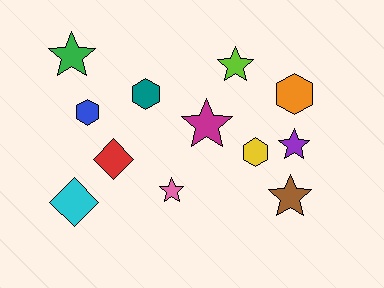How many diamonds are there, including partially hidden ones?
There are 2 diamonds.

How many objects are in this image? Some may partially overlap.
There are 12 objects.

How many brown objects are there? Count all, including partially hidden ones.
There is 1 brown object.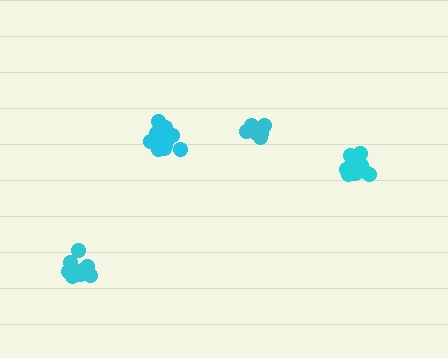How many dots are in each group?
Group 1: 10 dots, Group 2: 13 dots, Group 3: 14 dots, Group 4: 11 dots (48 total).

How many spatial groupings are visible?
There are 4 spatial groupings.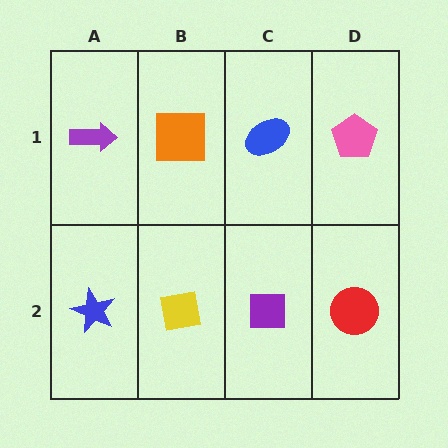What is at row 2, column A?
A blue star.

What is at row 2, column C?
A purple square.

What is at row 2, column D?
A red circle.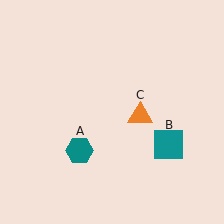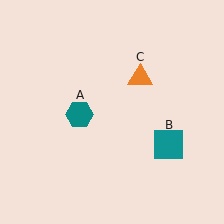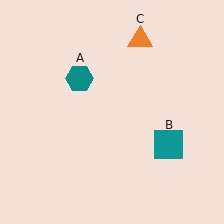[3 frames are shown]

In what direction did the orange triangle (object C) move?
The orange triangle (object C) moved up.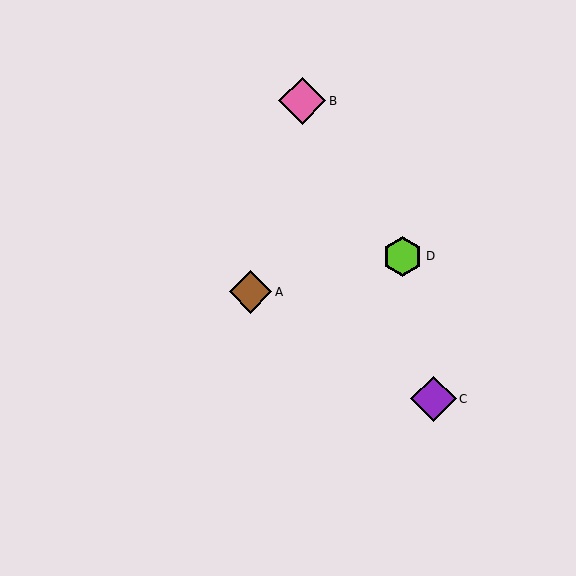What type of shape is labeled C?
Shape C is a purple diamond.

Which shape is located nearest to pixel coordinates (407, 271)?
The lime hexagon (labeled D) at (403, 256) is nearest to that location.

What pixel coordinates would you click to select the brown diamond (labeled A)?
Click at (251, 292) to select the brown diamond A.